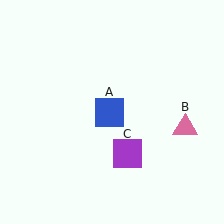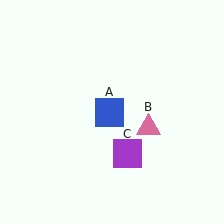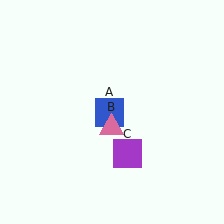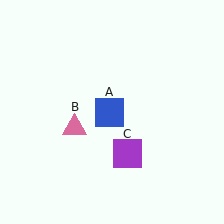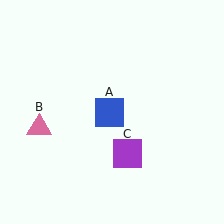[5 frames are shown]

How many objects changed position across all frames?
1 object changed position: pink triangle (object B).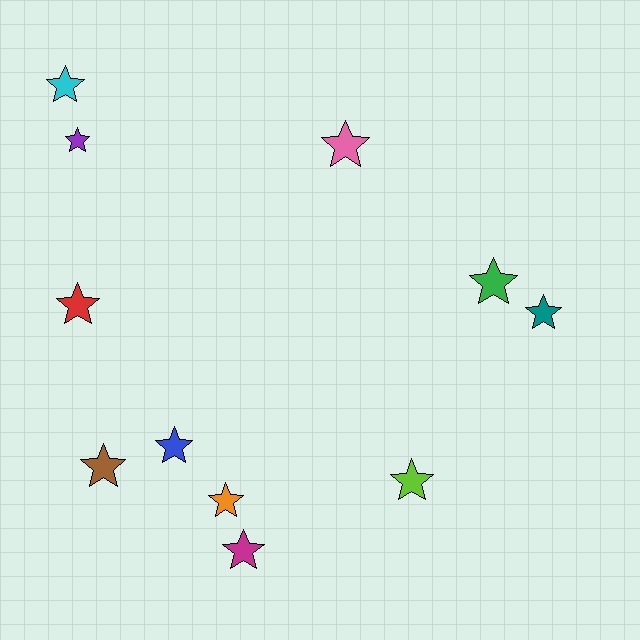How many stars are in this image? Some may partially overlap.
There are 11 stars.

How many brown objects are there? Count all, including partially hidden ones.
There is 1 brown object.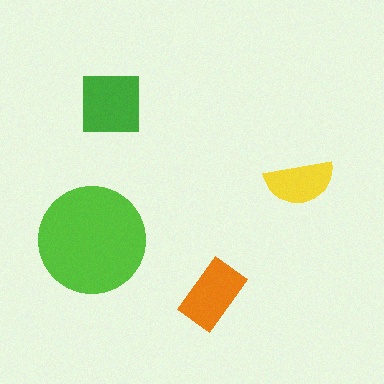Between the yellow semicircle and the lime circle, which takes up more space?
The lime circle.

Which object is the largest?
The lime circle.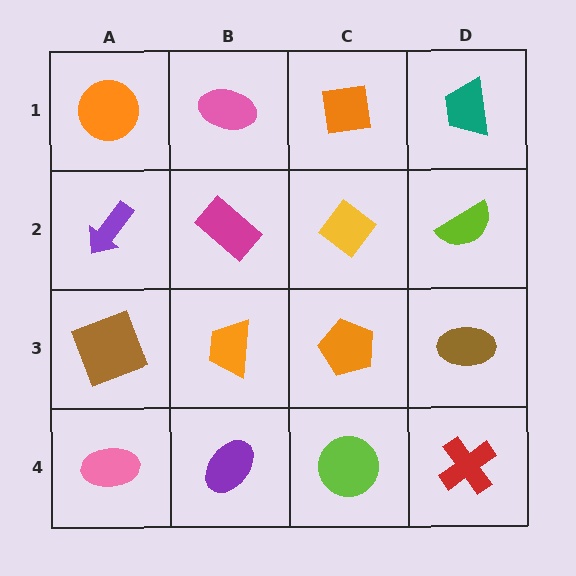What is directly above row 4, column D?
A brown ellipse.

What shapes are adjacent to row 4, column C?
An orange pentagon (row 3, column C), a purple ellipse (row 4, column B), a red cross (row 4, column D).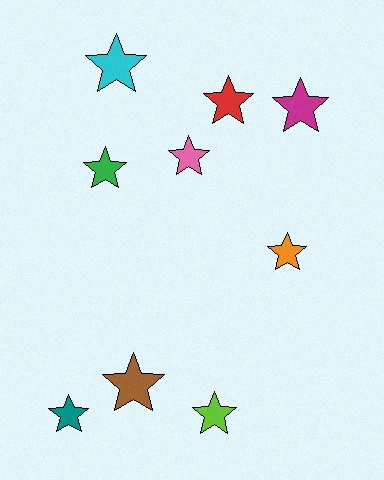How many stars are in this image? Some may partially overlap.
There are 9 stars.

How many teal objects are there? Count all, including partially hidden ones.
There is 1 teal object.